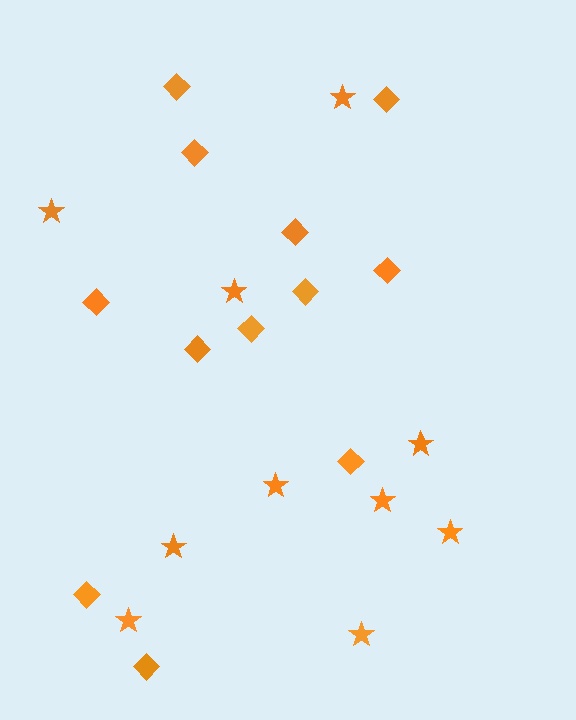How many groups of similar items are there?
There are 2 groups: one group of diamonds (12) and one group of stars (10).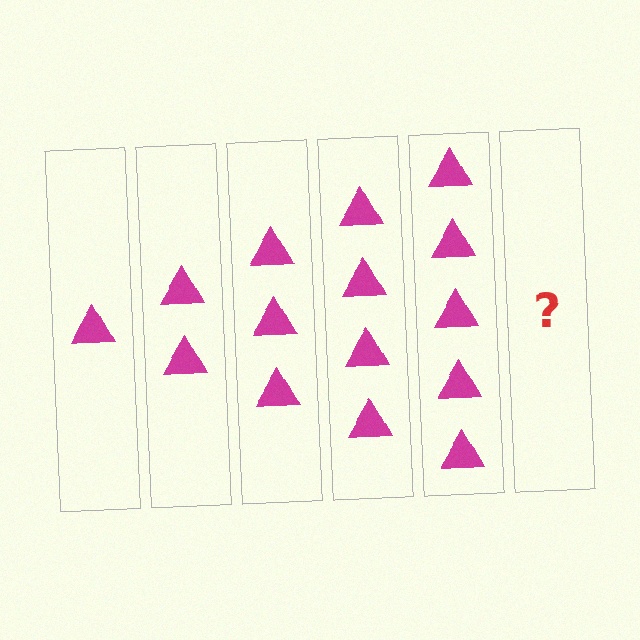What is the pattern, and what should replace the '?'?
The pattern is that each step adds one more triangle. The '?' should be 6 triangles.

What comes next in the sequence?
The next element should be 6 triangles.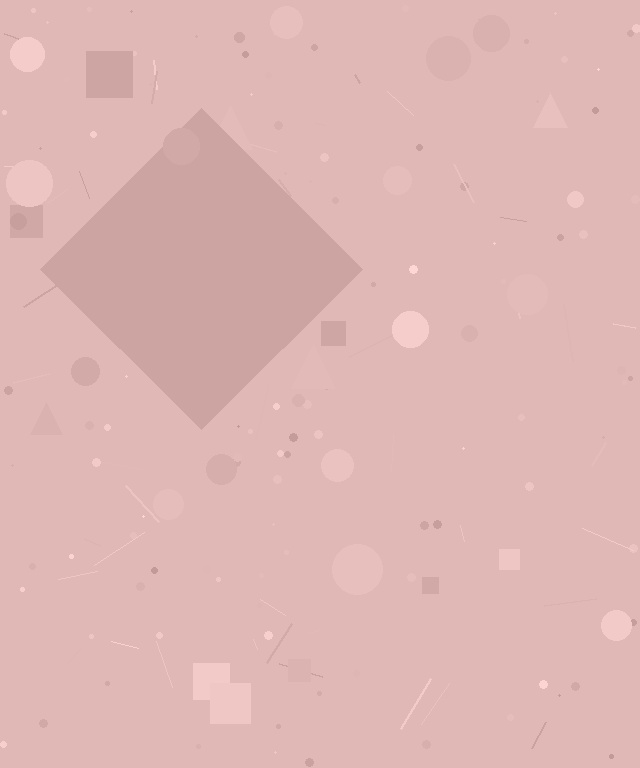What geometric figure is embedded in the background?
A diamond is embedded in the background.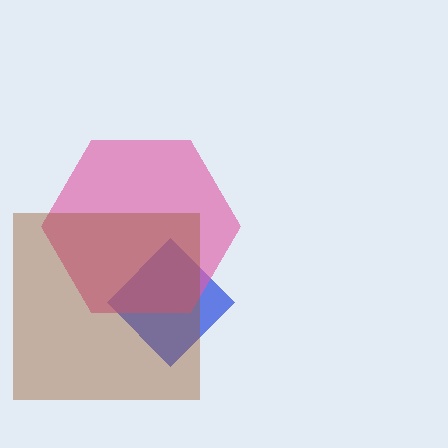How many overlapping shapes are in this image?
There are 3 overlapping shapes in the image.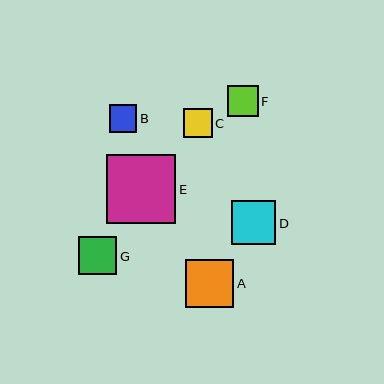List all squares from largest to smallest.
From largest to smallest: E, A, D, G, F, C, B.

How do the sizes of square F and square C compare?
Square F and square C are approximately the same size.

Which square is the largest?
Square E is the largest with a size of approximately 69 pixels.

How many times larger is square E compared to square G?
Square E is approximately 1.8 times the size of square G.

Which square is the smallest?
Square B is the smallest with a size of approximately 28 pixels.